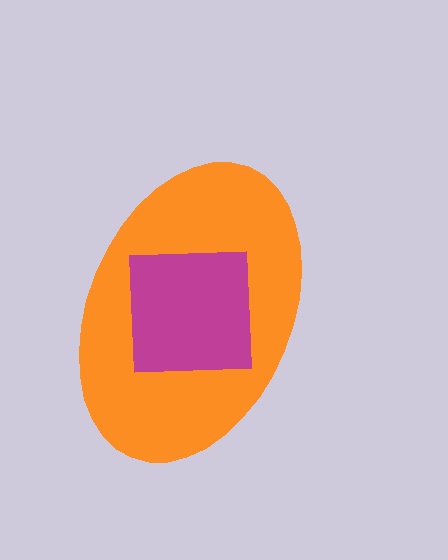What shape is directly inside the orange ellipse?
The magenta square.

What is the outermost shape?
The orange ellipse.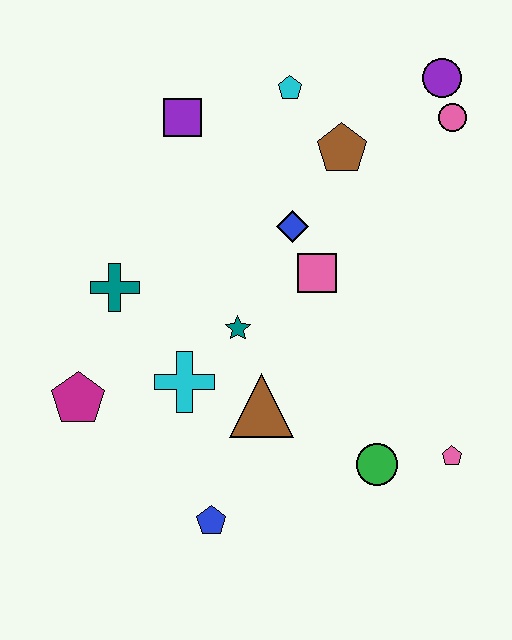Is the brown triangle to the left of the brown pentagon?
Yes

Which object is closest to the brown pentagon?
The cyan pentagon is closest to the brown pentagon.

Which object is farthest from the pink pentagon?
The purple square is farthest from the pink pentagon.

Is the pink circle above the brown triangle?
Yes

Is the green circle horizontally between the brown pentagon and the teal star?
No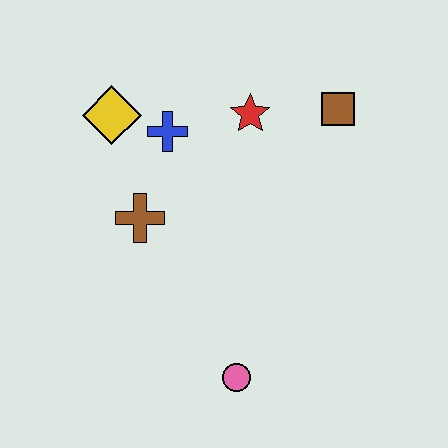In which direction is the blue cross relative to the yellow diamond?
The blue cross is to the right of the yellow diamond.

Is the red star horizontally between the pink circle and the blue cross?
No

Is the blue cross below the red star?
Yes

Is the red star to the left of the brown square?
Yes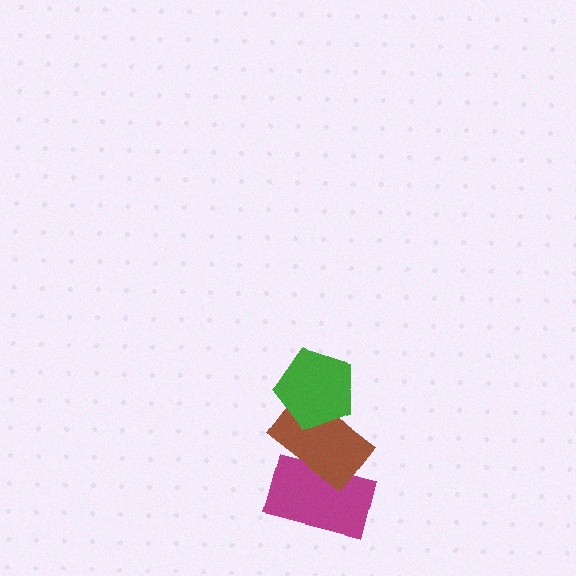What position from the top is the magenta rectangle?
The magenta rectangle is 3rd from the top.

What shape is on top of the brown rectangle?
The green pentagon is on top of the brown rectangle.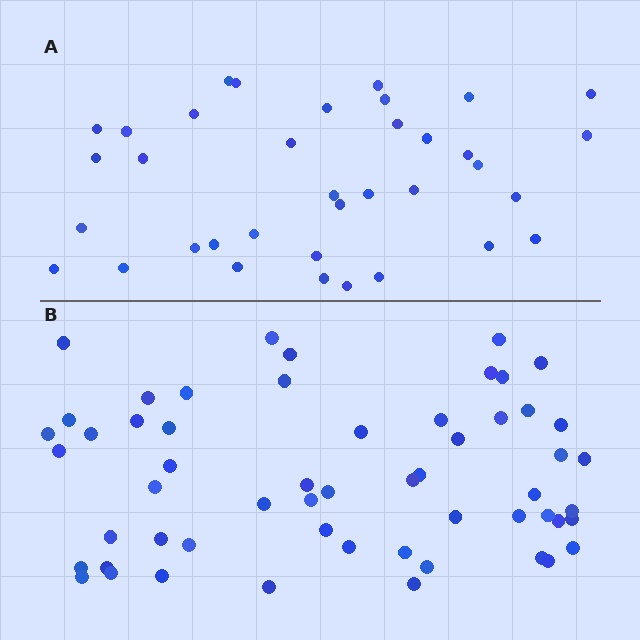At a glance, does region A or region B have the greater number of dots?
Region B (the bottom region) has more dots.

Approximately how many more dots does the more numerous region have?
Region B has approximately 20 more dots than region A.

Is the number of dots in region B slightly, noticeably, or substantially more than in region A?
Region B has substantially more. The ratio is roughly 1.6 to 1.